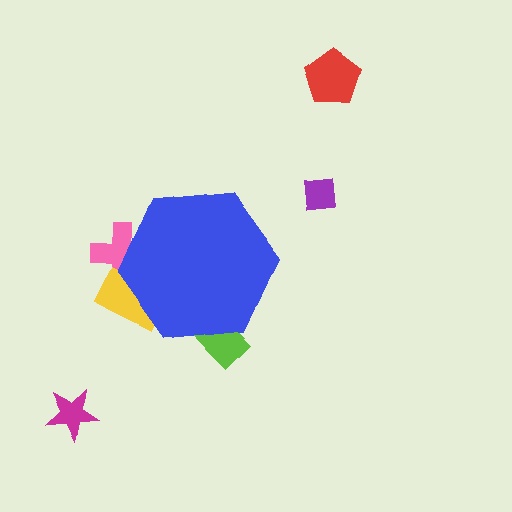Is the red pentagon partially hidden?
No, the red pentagon is fully visible.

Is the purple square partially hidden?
No, the purple square is fully visible.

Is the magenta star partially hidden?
No, the magenta star is fully visible.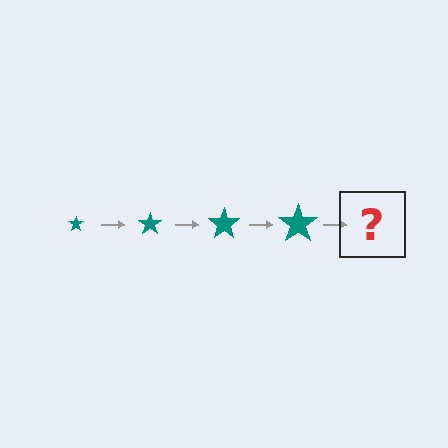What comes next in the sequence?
The next element should be a teal star, larger than the previous one.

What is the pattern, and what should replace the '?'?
The pattern is that the star gets progressively larger each step. The '?' should be a teal star, larger than the previous one.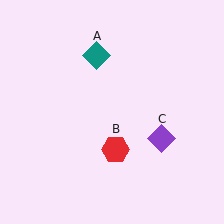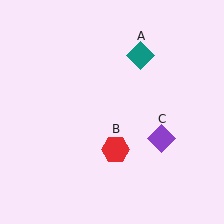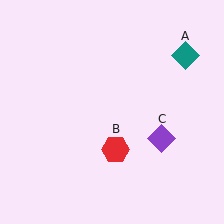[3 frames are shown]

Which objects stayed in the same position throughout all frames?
Red hexagon (object B) and purple diamond (object C) remained stationary.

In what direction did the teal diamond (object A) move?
The teal diamond (object A) moved right.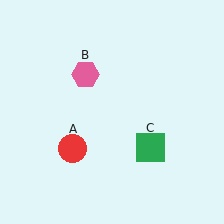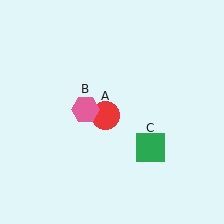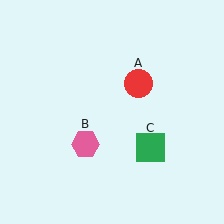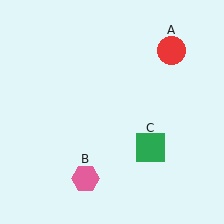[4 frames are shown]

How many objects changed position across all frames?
2 objects changed position: red circle (object A), pink hexagon (object B).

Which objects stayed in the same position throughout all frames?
Green square (object C) remained stationary.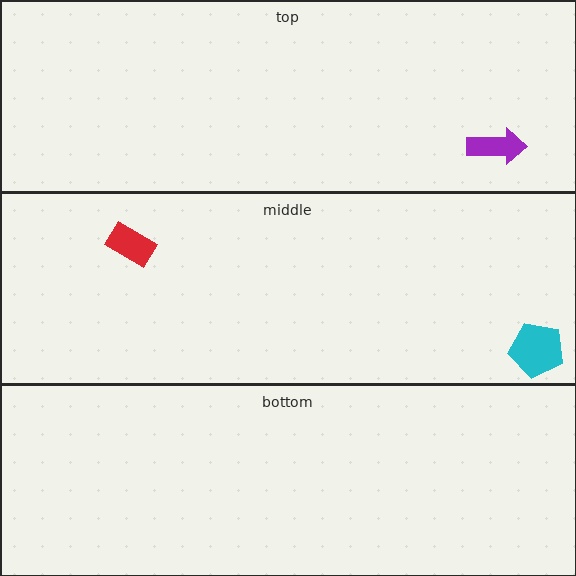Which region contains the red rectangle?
The middle region.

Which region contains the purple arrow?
The top region.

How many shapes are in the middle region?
2.